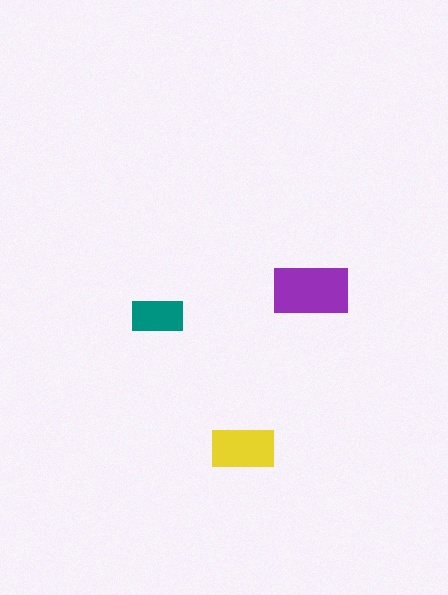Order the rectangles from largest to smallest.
the purple one, the yellow one, the teal one.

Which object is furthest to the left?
The teal rectangle is leftmost.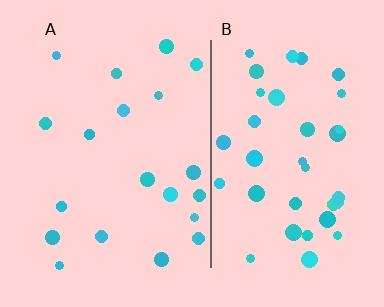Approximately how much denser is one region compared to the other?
Approximately 1.9× — region B over region A.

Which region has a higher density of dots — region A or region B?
B (the right).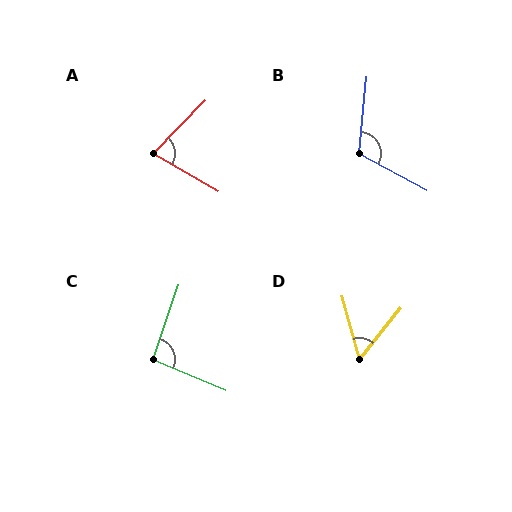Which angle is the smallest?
D, at approximately 54 degrees.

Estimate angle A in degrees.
Approximately 76 degrees.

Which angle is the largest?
B, at approximately 112 degrees.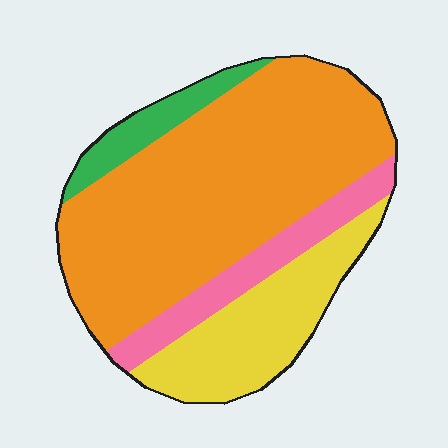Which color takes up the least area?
Green, at roughly 10%.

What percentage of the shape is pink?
Pink covers about 10% of the shape.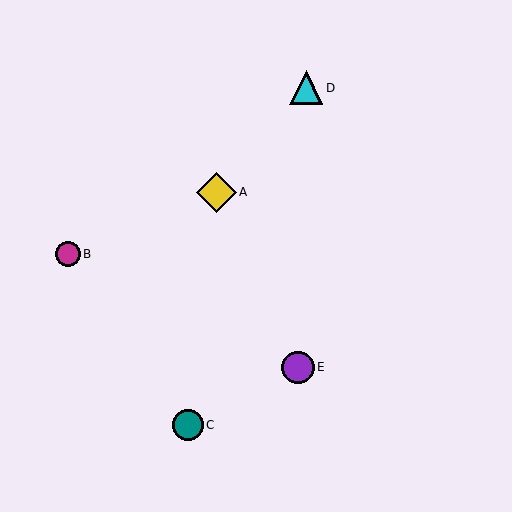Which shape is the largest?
The yellow diamond (labeled A) is the largest.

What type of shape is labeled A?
Shape A is a yellow diamond.